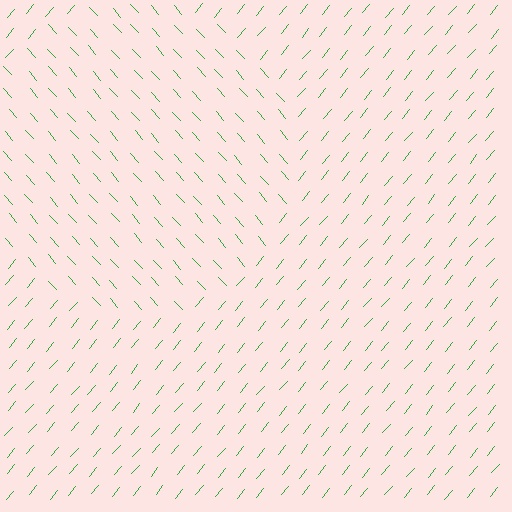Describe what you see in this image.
The image is filled with small green line segments. A circle region in the image has lines oriented differently from the surrounding lines, creating a visible texture boundary.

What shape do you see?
I see a circle.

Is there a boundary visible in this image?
Yes, there is a texture boundary formed by a change in line orientation.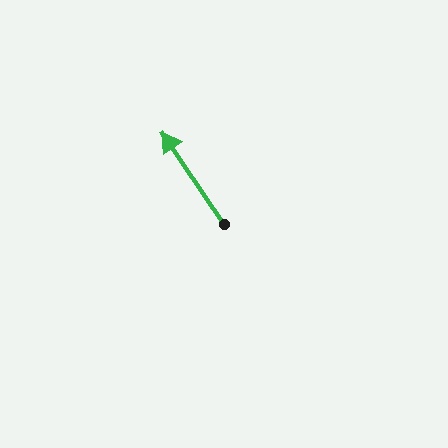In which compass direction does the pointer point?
Northwest.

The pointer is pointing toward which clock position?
Roughly 11 o'clock.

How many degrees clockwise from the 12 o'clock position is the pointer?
Approximately 326 degrees.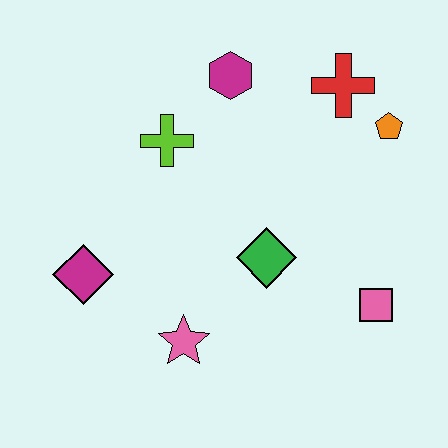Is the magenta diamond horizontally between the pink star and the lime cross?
No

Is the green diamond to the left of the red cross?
Yes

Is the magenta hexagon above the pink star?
Yes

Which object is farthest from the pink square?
The magenta diamond is farthest from the pink square.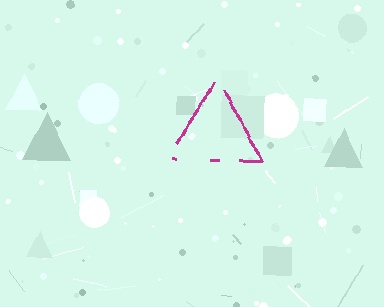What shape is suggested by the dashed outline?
The dashed outline suggests a triangle.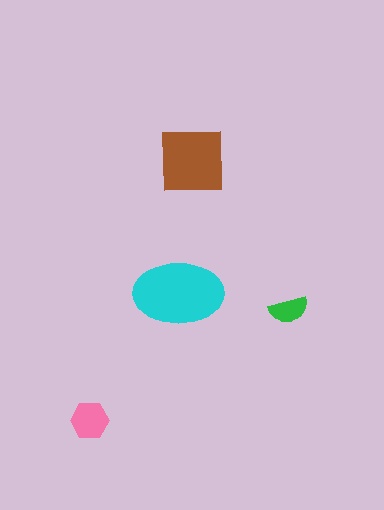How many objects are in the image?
There are 4 objects in the image.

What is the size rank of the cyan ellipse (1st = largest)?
1st.